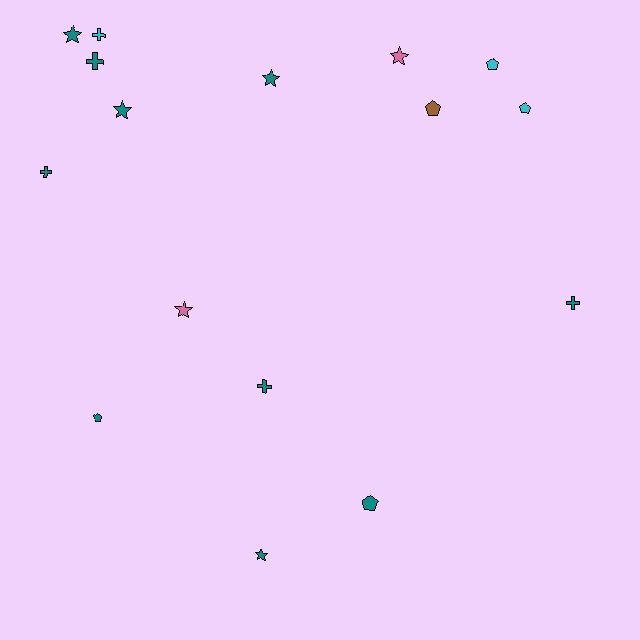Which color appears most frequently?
Teal, with 10 objects.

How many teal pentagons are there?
There are 2 teal pentagons.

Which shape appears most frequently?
Star, with 6 objects.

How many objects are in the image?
There are 16 objects.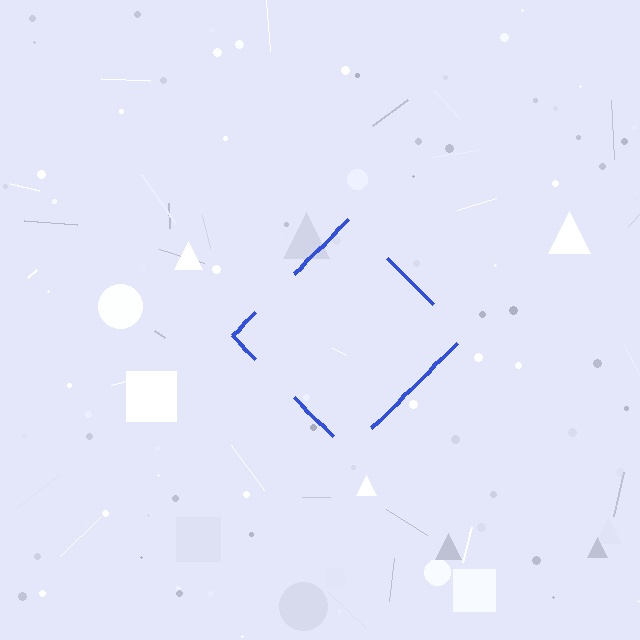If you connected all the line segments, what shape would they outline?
They would outline a diamond.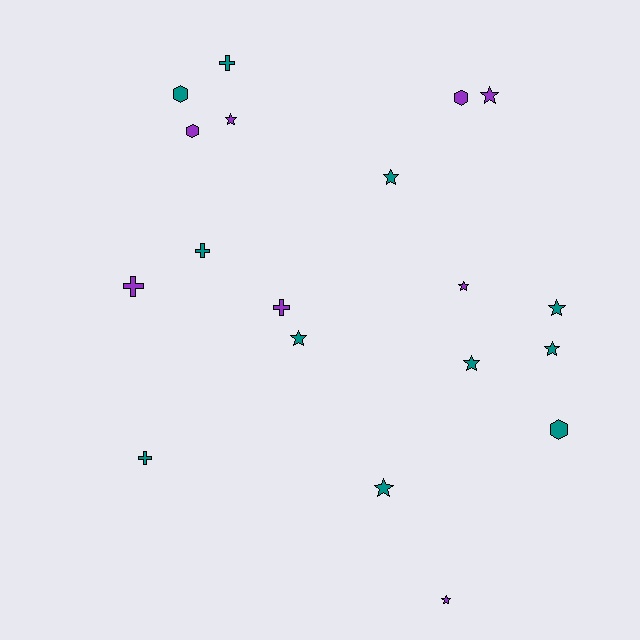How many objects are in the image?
There are 19 objects.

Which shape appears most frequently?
Star, with 10 objects.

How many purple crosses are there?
There are 2 purple crosses.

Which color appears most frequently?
Teal, with 11 objects.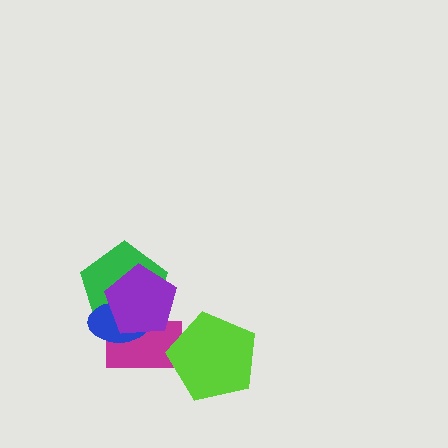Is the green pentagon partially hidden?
Yes, it is partially covered by another shape.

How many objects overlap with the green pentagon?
3 objects overlap with the green pentagon.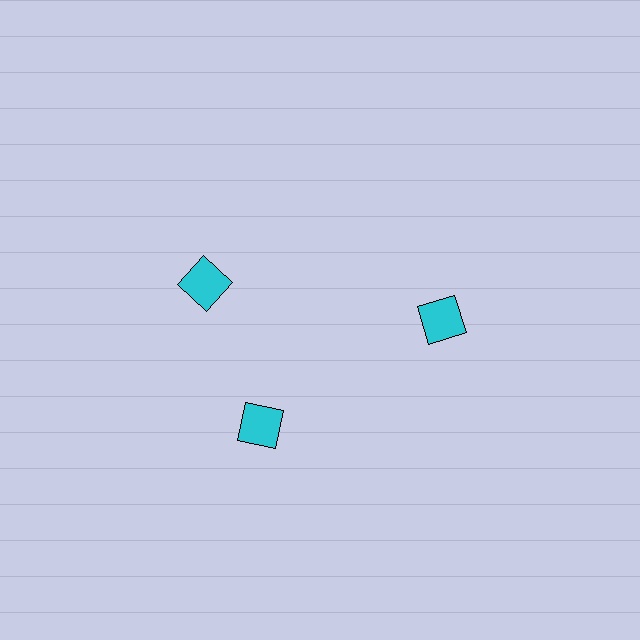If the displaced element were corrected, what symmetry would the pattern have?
It would have 3-fold rotational symmetry — the pattern would map onto itself every 120 degrees.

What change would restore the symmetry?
The symmetry would be restored by rotating it back into even spacing with its neighbors so that all 3 squares sit at equal angles and equal distance from the center.